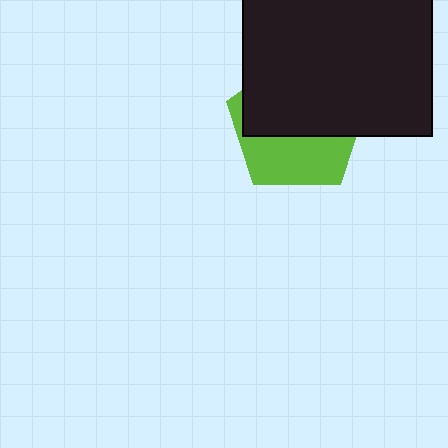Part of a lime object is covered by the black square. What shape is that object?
It is a pentagon.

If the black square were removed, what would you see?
You would see the complete lime pentagon.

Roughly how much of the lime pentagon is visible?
A small part of it is visible (roughly 41%).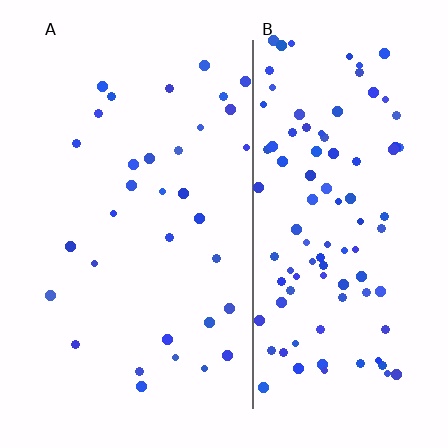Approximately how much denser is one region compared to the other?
Approximately 3.0× — region B over region A.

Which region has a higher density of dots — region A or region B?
B (the right).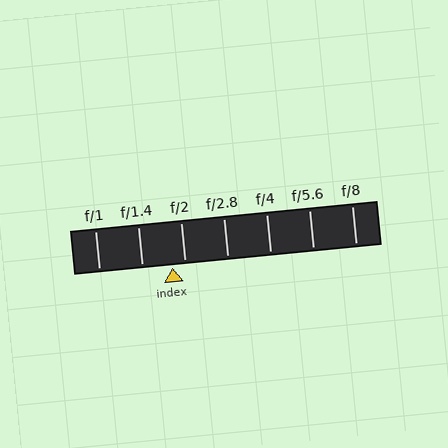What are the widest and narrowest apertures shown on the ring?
The widest aperture shown is f/1 and the narrowest is f/8.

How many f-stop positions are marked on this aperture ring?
There are 7 f-stop positions marked.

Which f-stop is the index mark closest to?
The index mark is closest to f/2.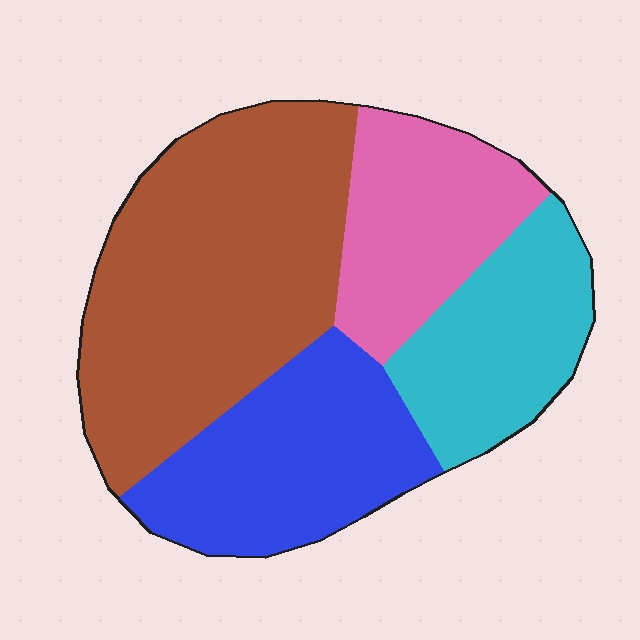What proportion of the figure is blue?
Blue covers 23% of the figure.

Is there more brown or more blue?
Brown.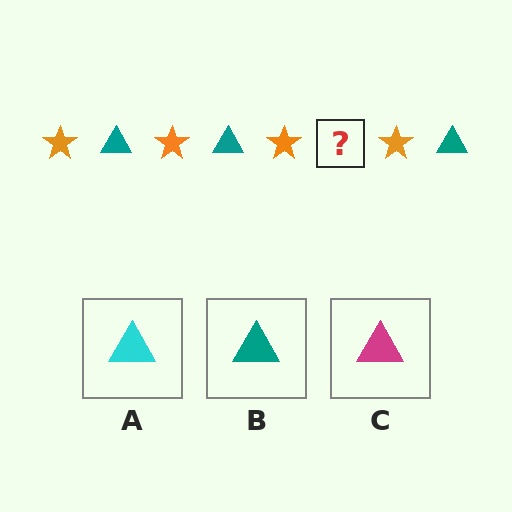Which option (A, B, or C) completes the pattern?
B.